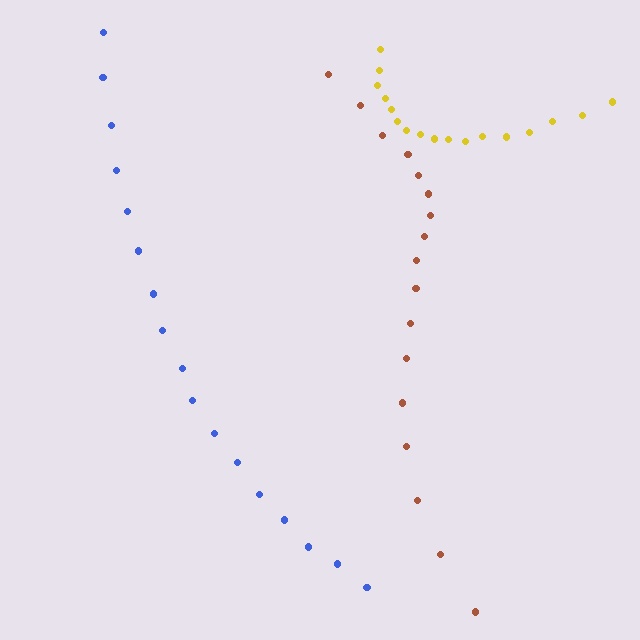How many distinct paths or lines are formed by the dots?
There are 3 distinct paths.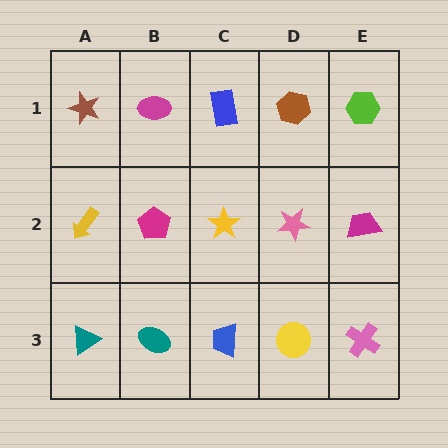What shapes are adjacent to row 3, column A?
A yellow arrow (row 2, column A), a teal ellipse (row 3, column B).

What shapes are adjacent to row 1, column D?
A pink star (row 2, column D), a blue rectangle (row 1, column C), a lime hexagon (row 1, column E).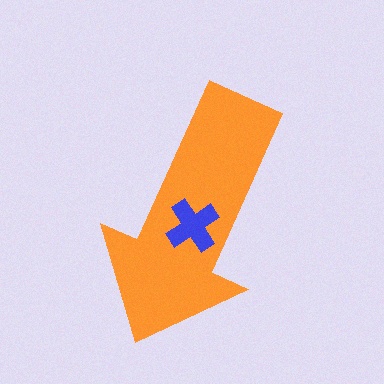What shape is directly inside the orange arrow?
The blue cross.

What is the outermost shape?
The orange arrow.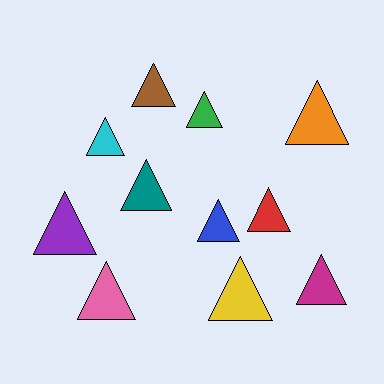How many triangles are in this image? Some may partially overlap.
There are 11 triangles.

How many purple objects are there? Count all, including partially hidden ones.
There is 1 purple object.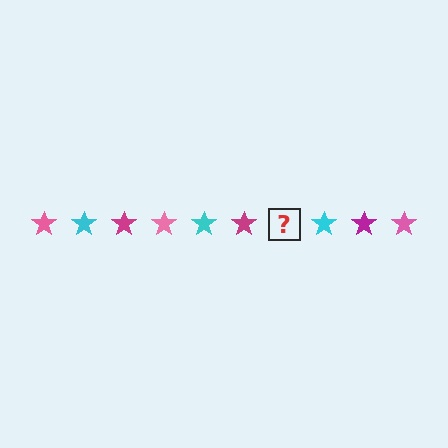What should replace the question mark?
The question mark should be replaced with a pink star.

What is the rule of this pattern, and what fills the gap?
The rule is that the pattern cycles through pink, cyan, magenta stars. The gap should be filled with a pink star.